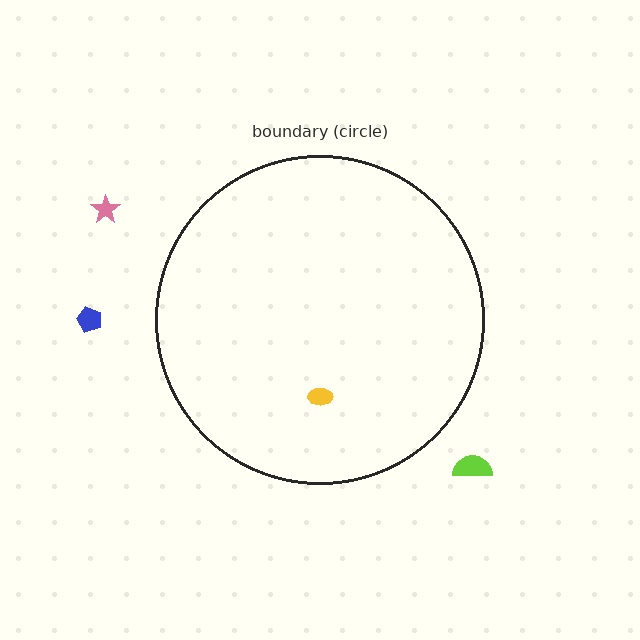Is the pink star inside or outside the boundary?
Outside.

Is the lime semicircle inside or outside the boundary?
Outside.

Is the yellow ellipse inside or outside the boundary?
Inside.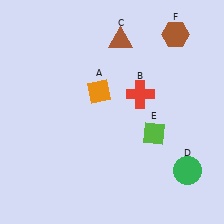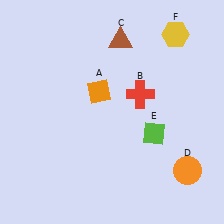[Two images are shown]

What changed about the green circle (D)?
In Image 1, D is green. In Image 2, it changed to orange.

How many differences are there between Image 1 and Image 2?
There are 2 differences between the two images.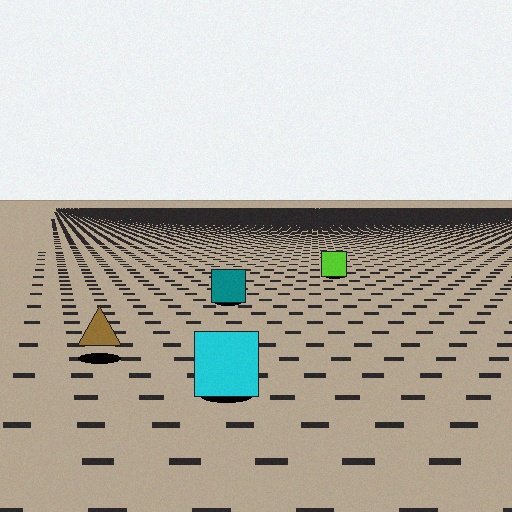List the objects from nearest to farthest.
From nearest to farthest: the cyan square, the brown triangle, the teal square, the lime square.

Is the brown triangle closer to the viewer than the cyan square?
No. The cyan square is closer — you can tell from the texture gradient: the ground texture is coarser near it.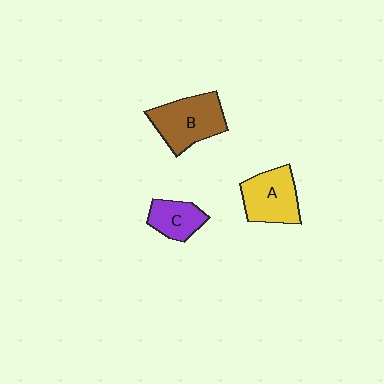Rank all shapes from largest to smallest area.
From largest to smallest: B (brown), A (yellow), C (purple).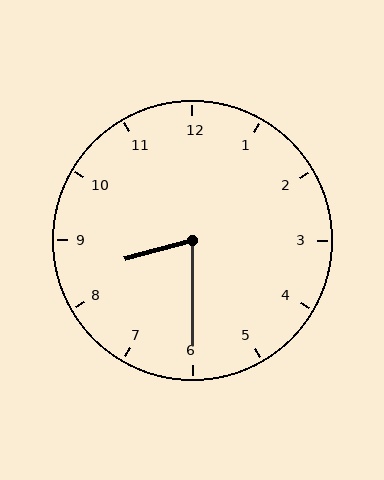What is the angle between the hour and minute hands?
Approximately 75 degrees.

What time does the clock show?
8:30.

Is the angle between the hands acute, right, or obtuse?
It is acute.